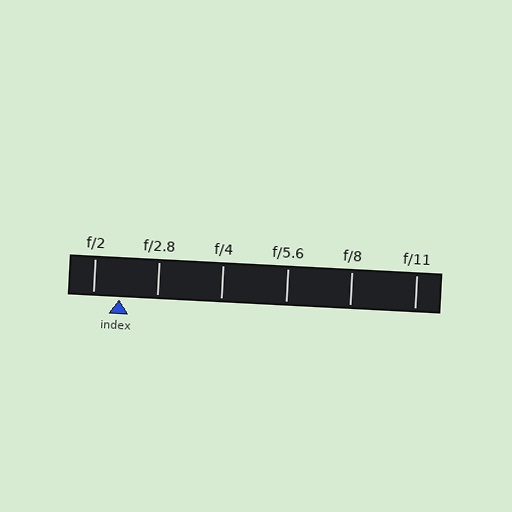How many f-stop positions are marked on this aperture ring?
There are 6 f-stop positions marked.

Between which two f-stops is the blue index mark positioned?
The index mark is between f/2 and f/2.8.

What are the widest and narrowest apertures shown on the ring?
The widest aperture shown is f/2 and the narrowest is f/11.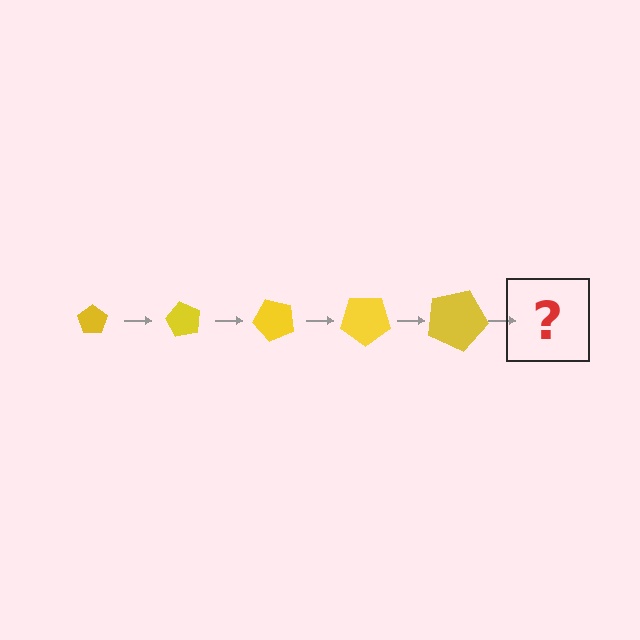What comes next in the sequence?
The next element should be a pentagon, larger than the previous one and rotated 300 degrees from the start.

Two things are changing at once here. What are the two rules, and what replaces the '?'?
The two rules are that the pentagon grows larger each step and it rotates 60 degrees each step. The '?' should be a pentagon, larger than the previous one and rotated 300 degrees from the start.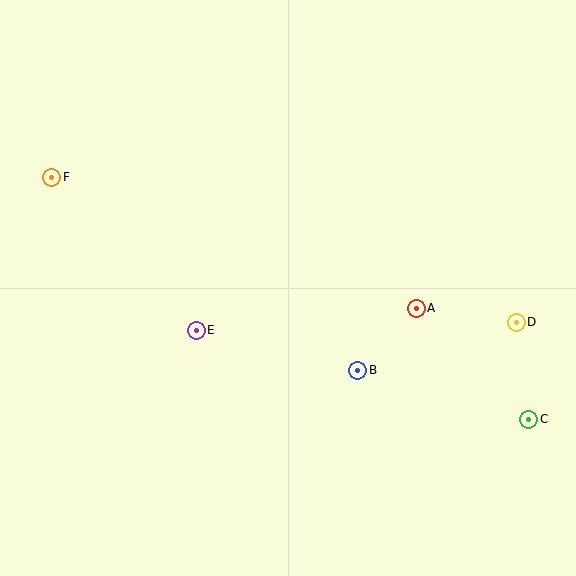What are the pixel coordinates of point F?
Point F is at (52, 177).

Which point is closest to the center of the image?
Point E at (196, 330) is closest to the center.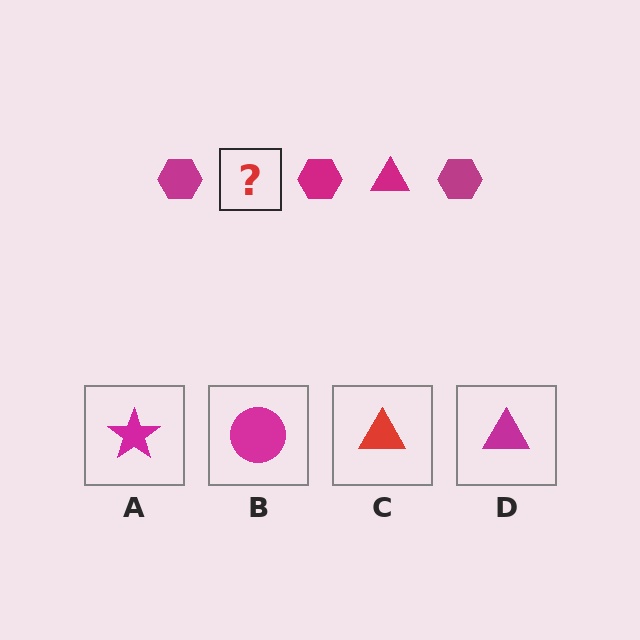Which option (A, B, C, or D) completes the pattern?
D.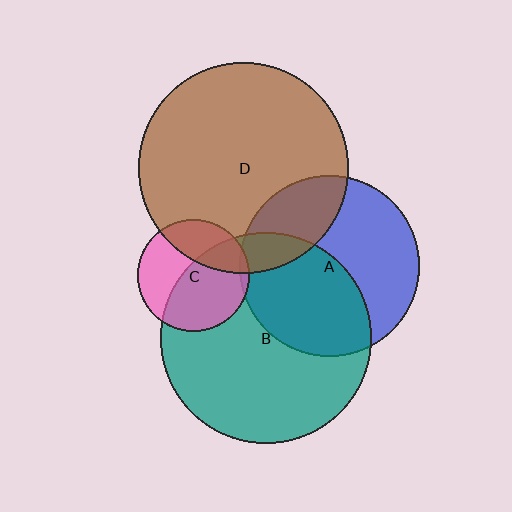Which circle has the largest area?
Circle B (teal).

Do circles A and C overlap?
Yes.